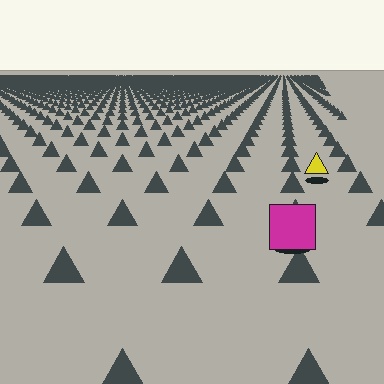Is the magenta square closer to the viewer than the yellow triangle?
Yes. The magenta square is closer — you can tell from the texture gradient: the ground texture is coarser near it.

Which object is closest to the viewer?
The magenta square is closest. The texture marks near it are larger and more spread out.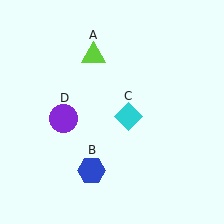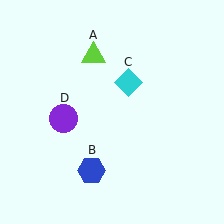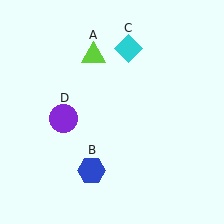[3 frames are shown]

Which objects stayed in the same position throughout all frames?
Lime triangle (object A) and blue hexagon (object B) and purple circle (object D) remained stationary.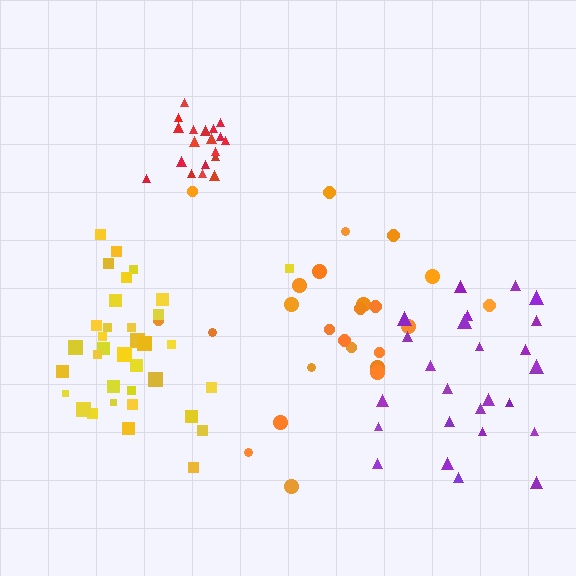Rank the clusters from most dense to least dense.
red, yellow, purple, orange.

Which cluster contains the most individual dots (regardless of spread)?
Yellow (35).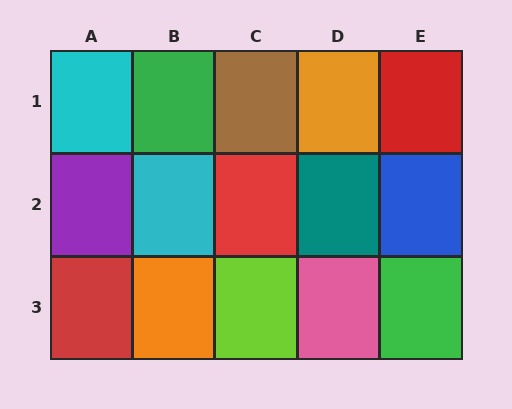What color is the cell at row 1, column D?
Orange.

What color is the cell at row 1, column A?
Cyan.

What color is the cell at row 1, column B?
Green.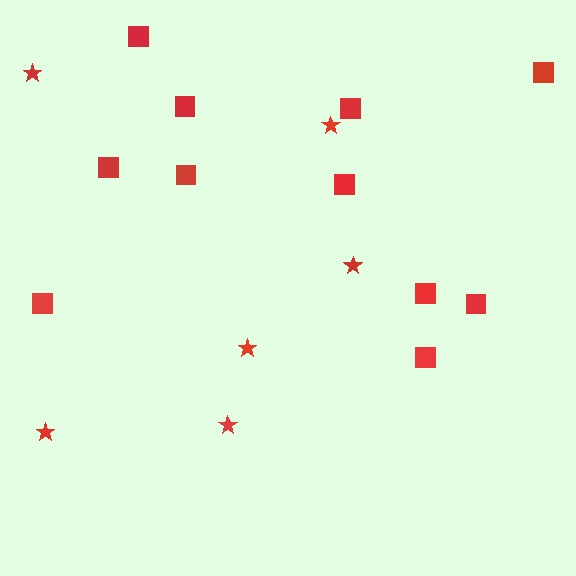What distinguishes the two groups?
There are 2 groups: one group of squares (11) and one group of stars (6).